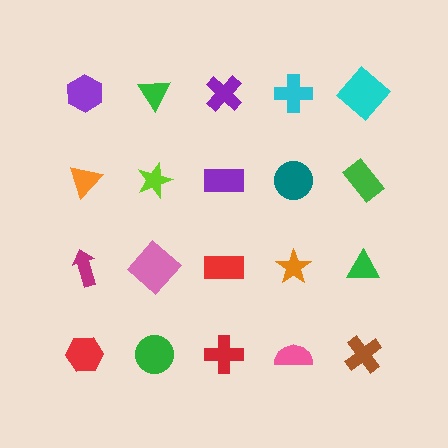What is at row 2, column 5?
A green rectangle.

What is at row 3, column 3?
A red rectangle.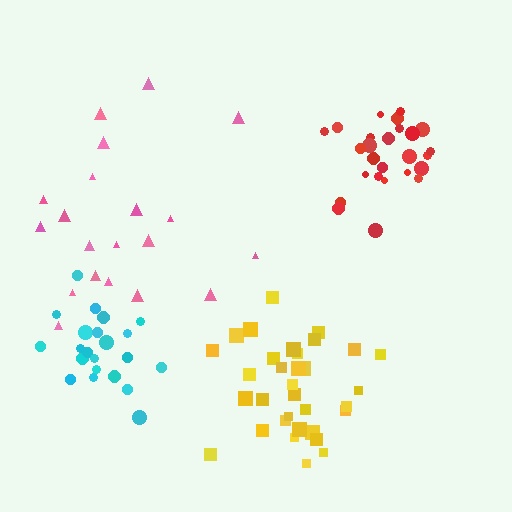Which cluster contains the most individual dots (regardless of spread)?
Yellow (33).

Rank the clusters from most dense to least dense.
red, cyan, yellow, pink.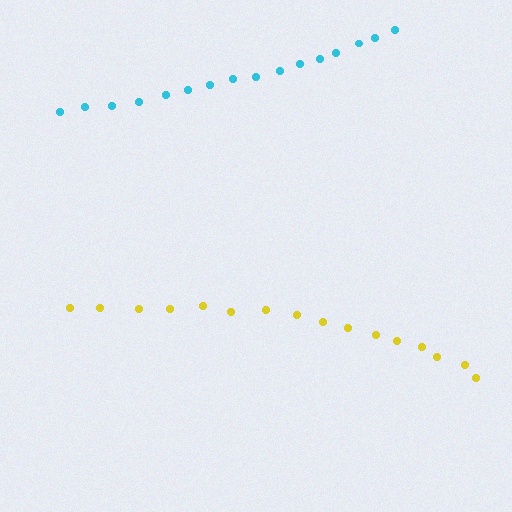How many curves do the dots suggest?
There are 2 distinct paths.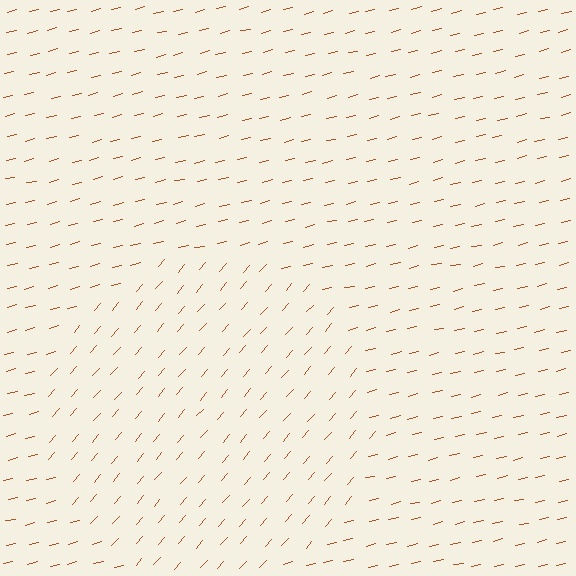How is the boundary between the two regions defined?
The boundary is defined purely by a change in line orientation (approximately 35 degrees difference). All lines are the same color and thickness.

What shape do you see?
I see a circle.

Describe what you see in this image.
The image is filled with small brown line segments. A circle region in the image has lines oriented differently from the surrounding lines, creating a visible texture boundary.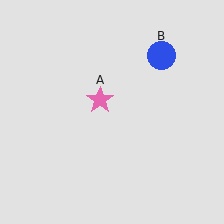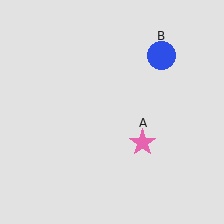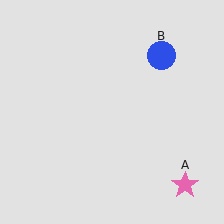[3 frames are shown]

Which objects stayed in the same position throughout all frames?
Blue circle (object B) remained stationary.